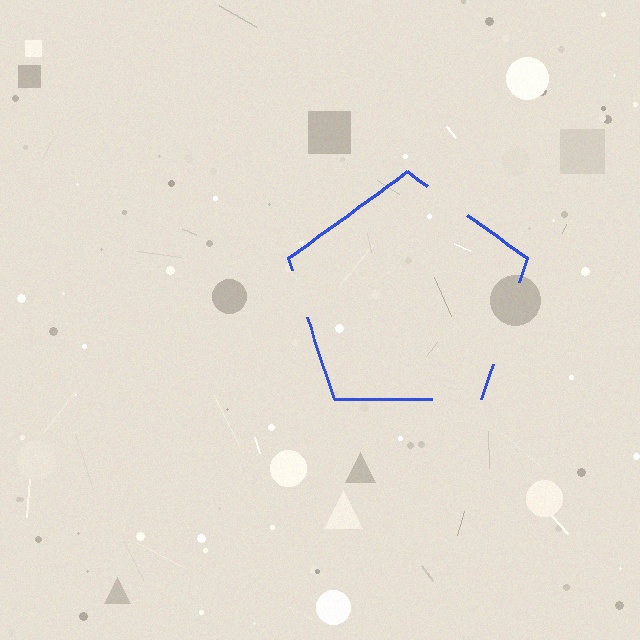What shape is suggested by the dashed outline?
The dashed outline suggests a pentagon.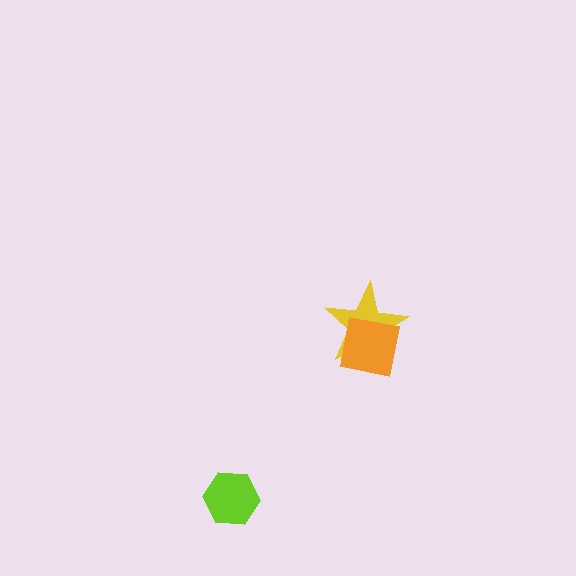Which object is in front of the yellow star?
The orange square is in front of the yellow star.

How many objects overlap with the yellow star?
1 object overlaps with the yellow star.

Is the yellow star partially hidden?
Yes, it is partially covered by another shape.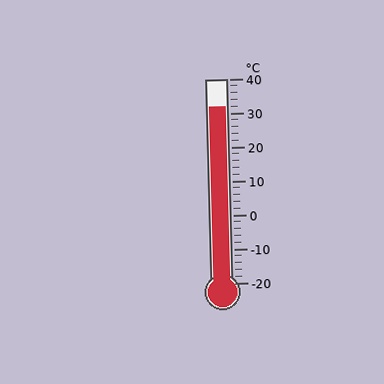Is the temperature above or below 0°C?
The temperature is above 0°C.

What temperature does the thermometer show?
The thermometer shows approximately 32°C.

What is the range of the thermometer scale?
The thermometer scale ranges from -20°C to 40°C.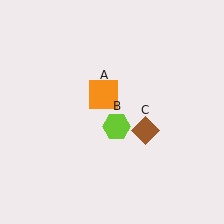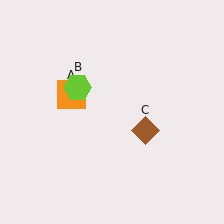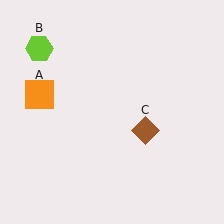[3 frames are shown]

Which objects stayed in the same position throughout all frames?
Brown diamond (object C) remained stationary.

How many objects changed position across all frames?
2 objects changed position: orange square (object A), lime hexagon (object B).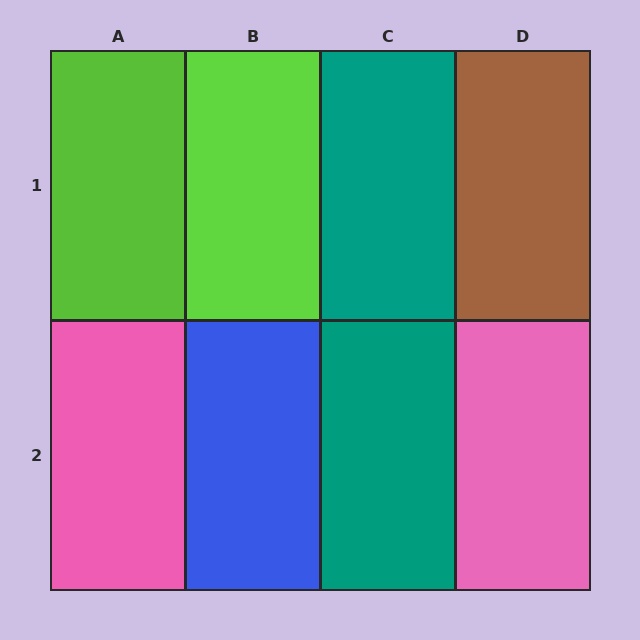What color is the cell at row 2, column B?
Blue.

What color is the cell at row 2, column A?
Pink.